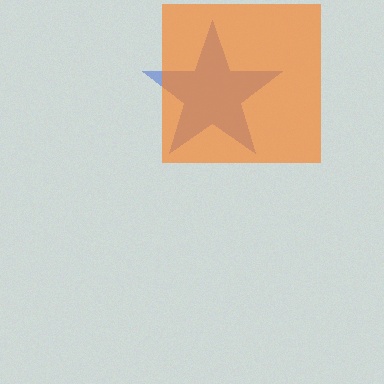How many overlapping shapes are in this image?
There are 2 overlapping shapes in the image.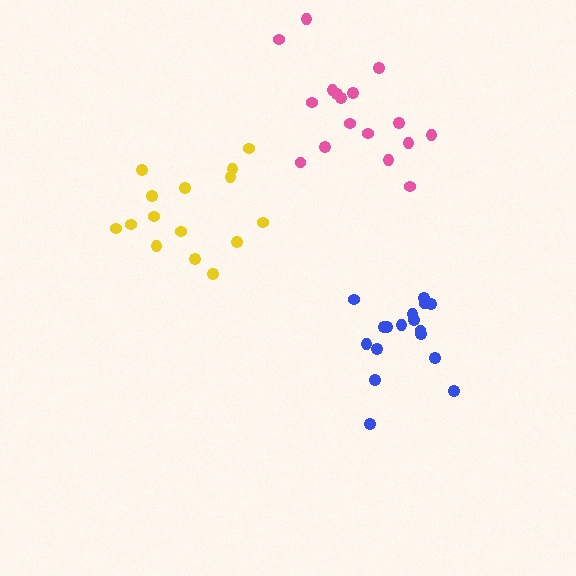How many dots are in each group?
Group 1: 15 dots, Group 2: 17 dots, Group 3: 17 dots (49 total).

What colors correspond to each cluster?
The clusters are colored: yellow, blue, pink.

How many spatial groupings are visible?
There are 3 spatial groupings.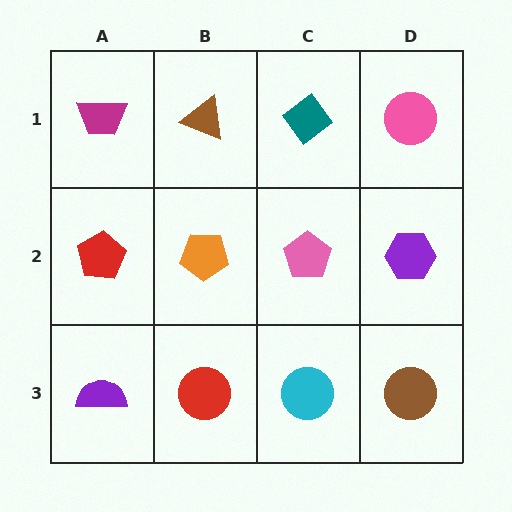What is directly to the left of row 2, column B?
A red pentagon.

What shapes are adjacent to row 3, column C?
A pink pentagon (row 2, column C), a red circle (row 3, column B), a brown circle (row 3, column D).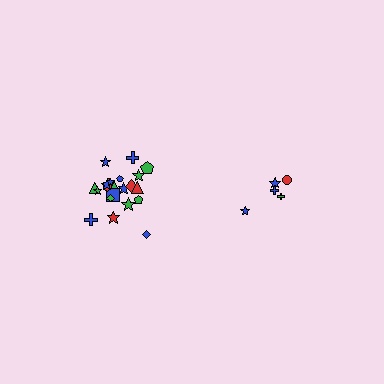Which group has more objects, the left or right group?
The left group.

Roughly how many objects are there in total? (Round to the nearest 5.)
Roughly 25 objects in total.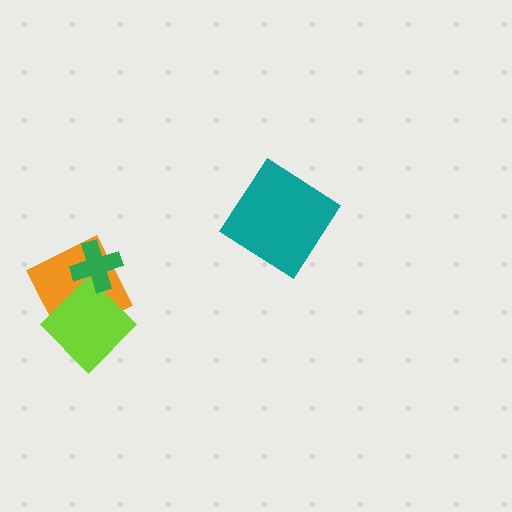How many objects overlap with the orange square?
2 objects overlap with the orange square.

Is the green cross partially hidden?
No, no other shape covers it.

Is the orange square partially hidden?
Yes, it is partially covered by another shape.